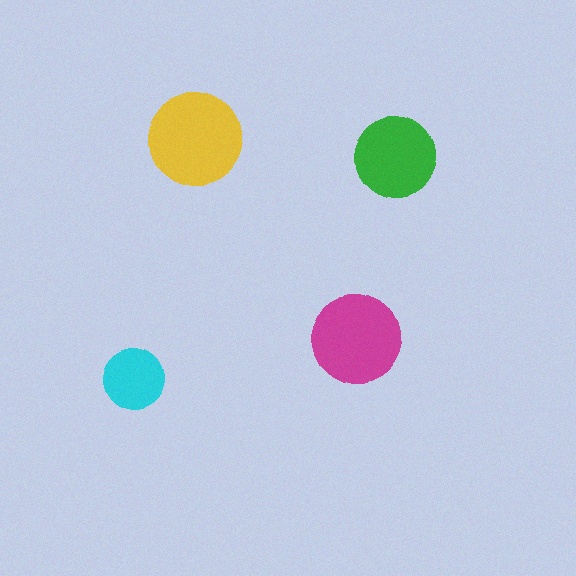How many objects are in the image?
There are 4 objects in the image.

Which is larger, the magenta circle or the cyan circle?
The magenta one.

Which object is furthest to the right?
The green circle is rightmost.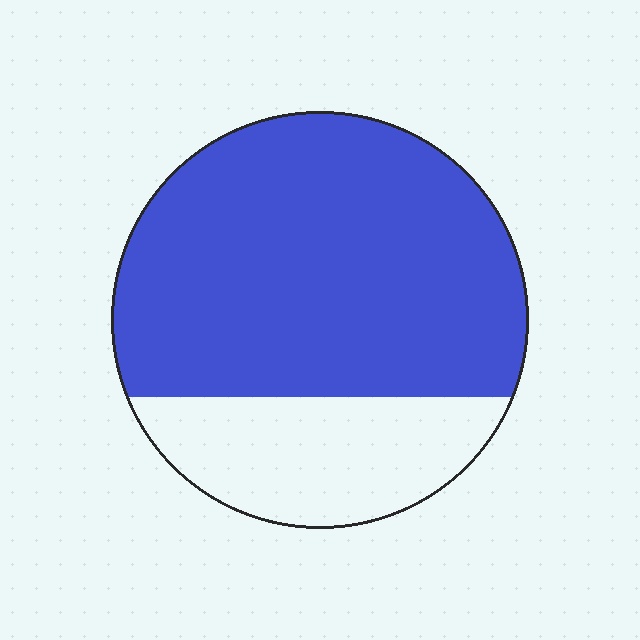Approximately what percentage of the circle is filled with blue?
Approximately 75%.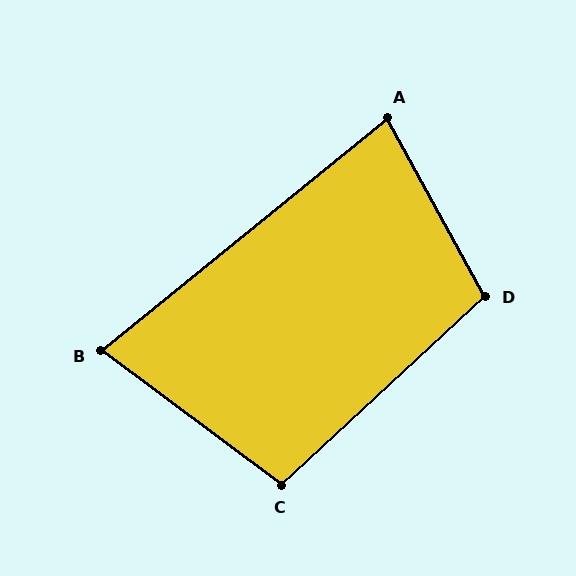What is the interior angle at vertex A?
Approximately 80 degrees (acute).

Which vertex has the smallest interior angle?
B, at approximately 76 degrees.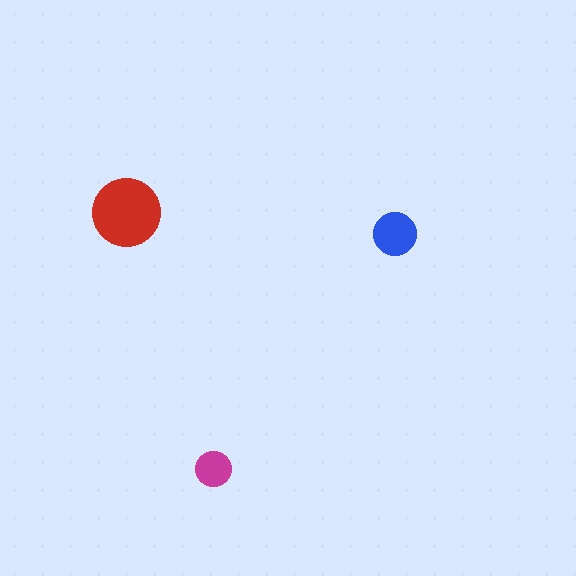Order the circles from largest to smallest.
the red one, the blue one, the magenta one.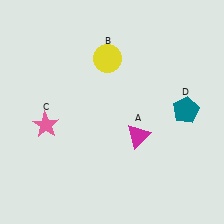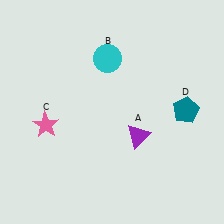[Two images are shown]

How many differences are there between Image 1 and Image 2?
There are 2 differences between the two images.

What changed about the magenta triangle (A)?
In Image 1, A is magenta. In Image 2, it changed to purple.